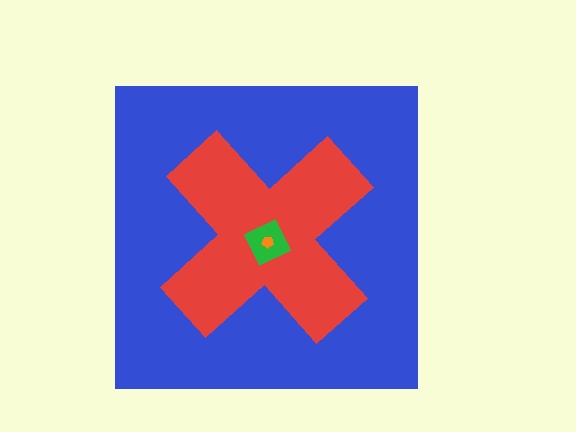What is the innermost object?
The orange pentagon.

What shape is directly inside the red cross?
The green diamond.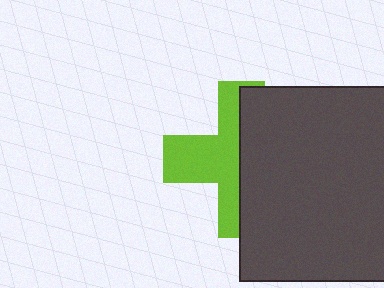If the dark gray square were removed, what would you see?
You would see the complete lime cross.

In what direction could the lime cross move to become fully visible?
The lime cross could move left. That would shift it out from behind the dark gray square entirely.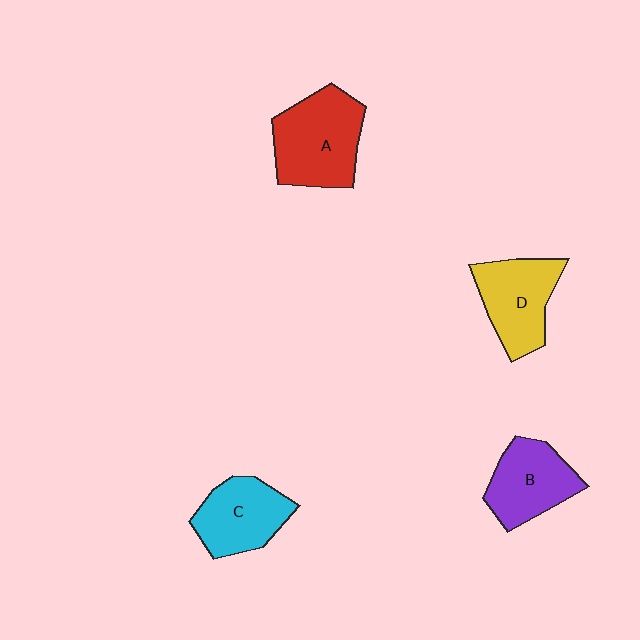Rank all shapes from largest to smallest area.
From largest to smallest: A (red), D (yellow), C (cyan), B (purple).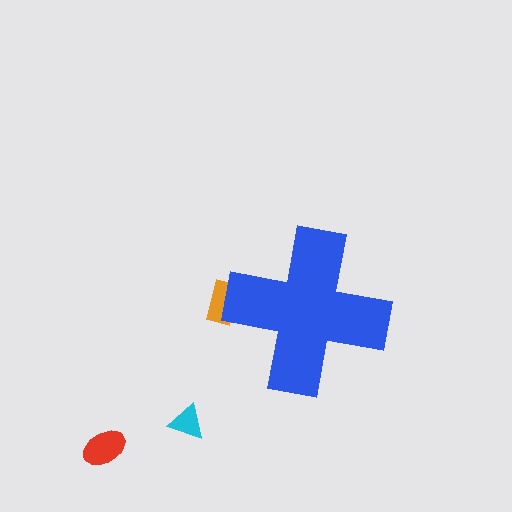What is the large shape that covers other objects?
A blue cross.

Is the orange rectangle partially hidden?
Yes, the orange rectangle is partially hidden behind the blue cross.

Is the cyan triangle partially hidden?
No, the cyan triangle is fully visible.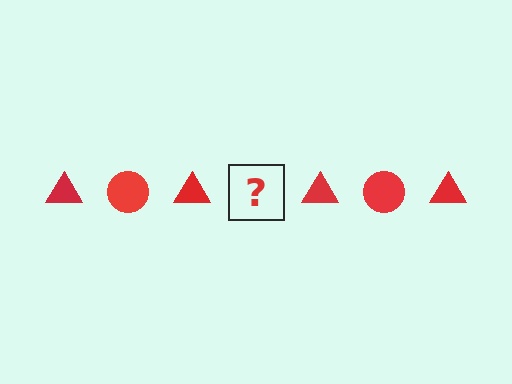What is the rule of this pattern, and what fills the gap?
The rule is that the pattern cycles through triangle, circle shapes in red. The gap should be filled with a red circle.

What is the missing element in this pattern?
The missing element is a red circle.